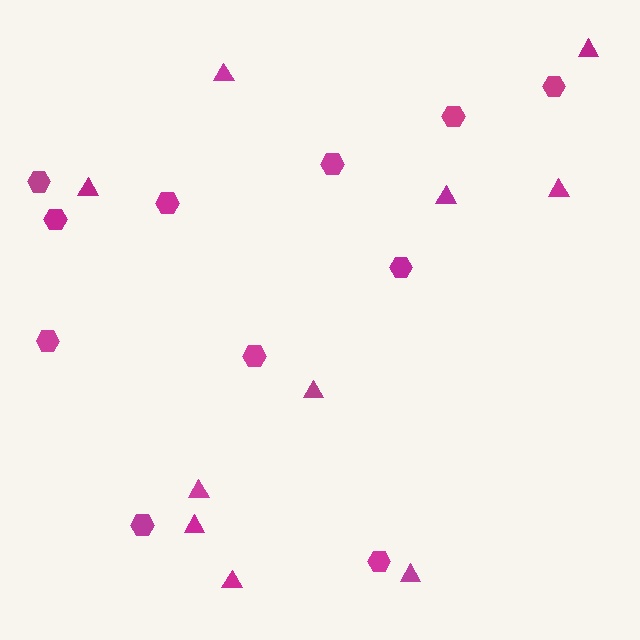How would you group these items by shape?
There are 2 groups: one group of hexagons (11) and one group of triangles (10).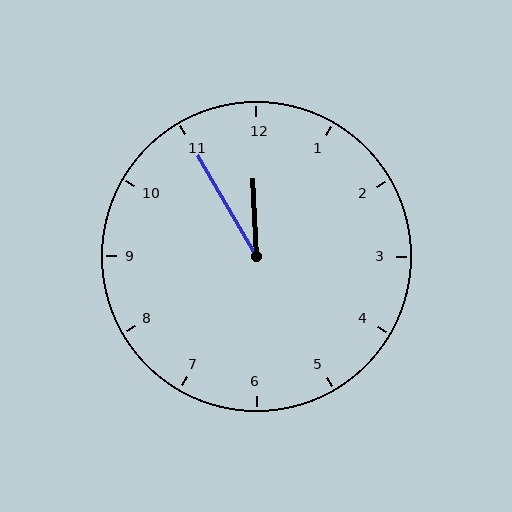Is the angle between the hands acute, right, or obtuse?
It is acute.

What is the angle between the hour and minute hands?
Approximately 28 degrees.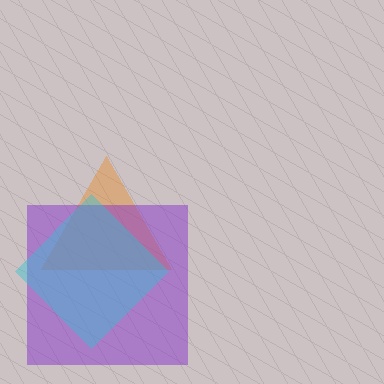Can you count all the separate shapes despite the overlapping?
Yes, there are 3 separate shapes.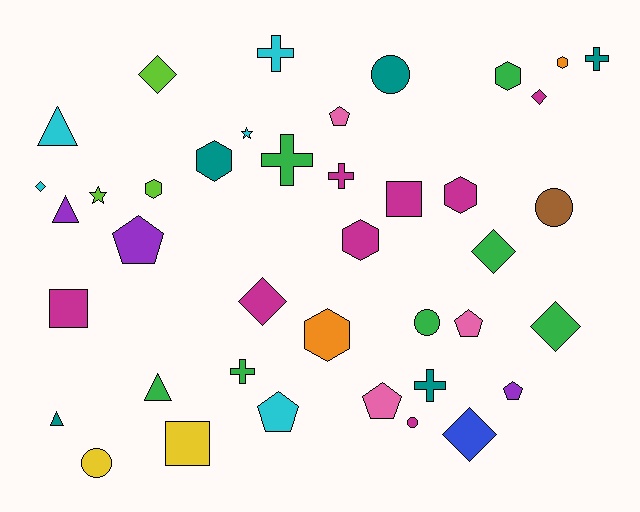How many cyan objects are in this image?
There are 5 cyan objects.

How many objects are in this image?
There are 40 objects.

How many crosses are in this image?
There are 6 crosses.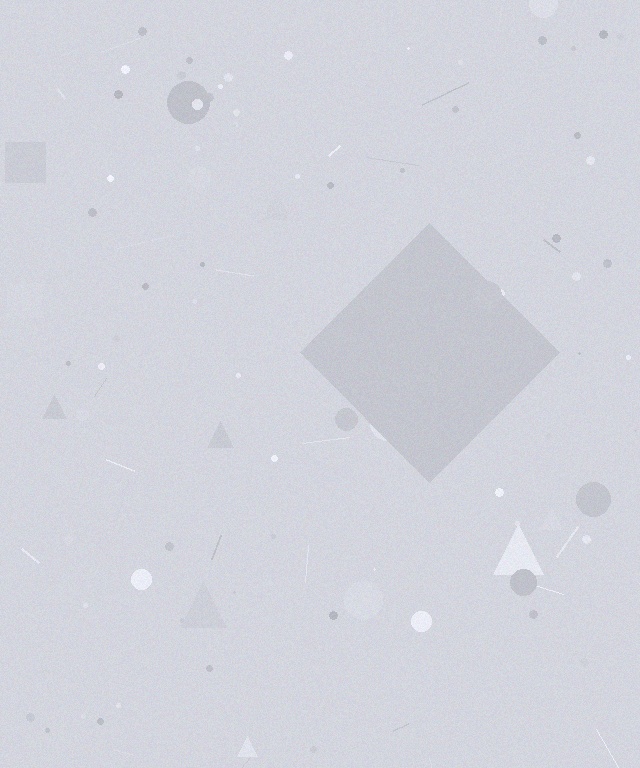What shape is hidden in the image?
A diamond is hidden in the image.